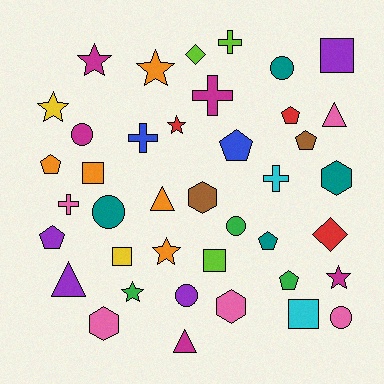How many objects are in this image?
There are 40 objects.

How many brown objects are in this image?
There are 2 brown objects.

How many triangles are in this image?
There are 4 triangles.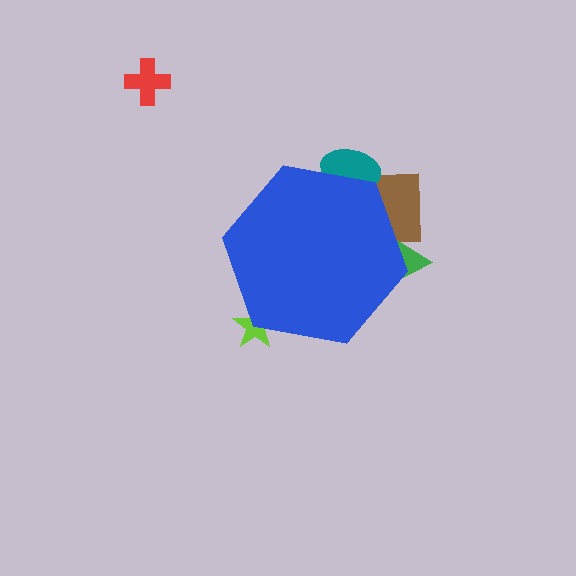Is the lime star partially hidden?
Yes, the lime star is partially hidden behind the blue hexagon.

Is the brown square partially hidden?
Yes, the brown square is partially hidden behind the blue hexagon.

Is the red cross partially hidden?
No, the red cross is fully visible.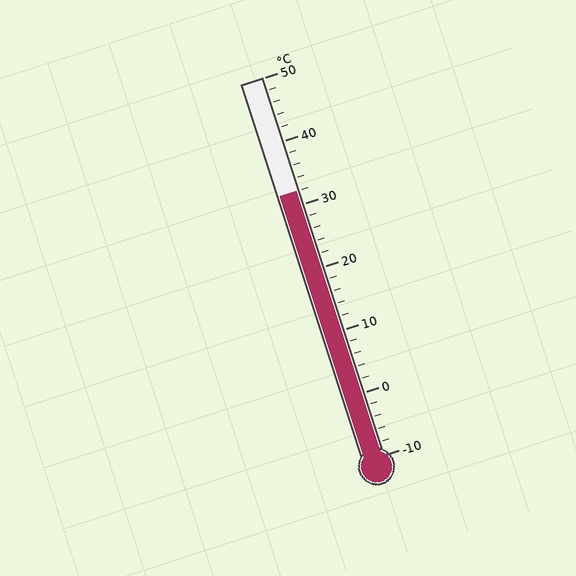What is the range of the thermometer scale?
The thermometer scale ranges from -10°C to 50°C.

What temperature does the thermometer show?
The thermometer shows approximately 32°C.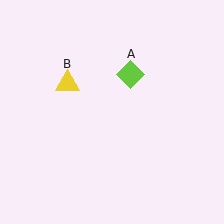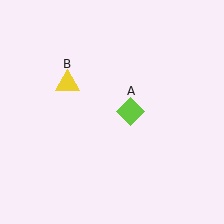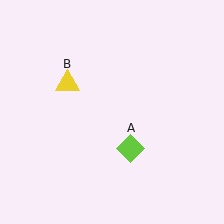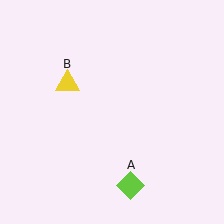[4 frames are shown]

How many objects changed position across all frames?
1 object changed position: lime diamond (object A).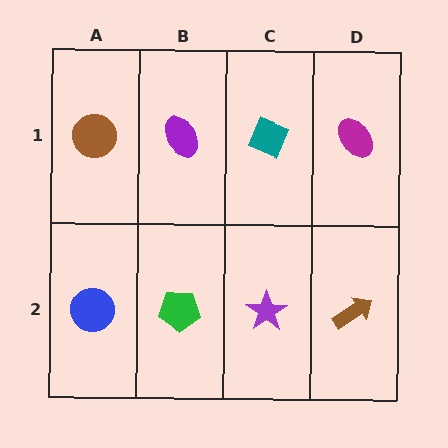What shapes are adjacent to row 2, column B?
A purple ellipse (row 1, column B), a blue circle (row 2, column A), a purple star (row 2, column C).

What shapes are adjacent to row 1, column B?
A green pentagon (row 2, column B), a brown circle (row 1, column A), a teal diamond (row 1, column C).